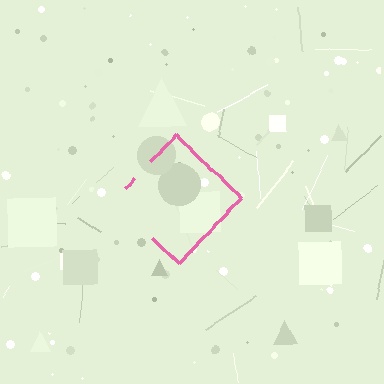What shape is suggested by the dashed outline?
The dashed outline suggests a diamond.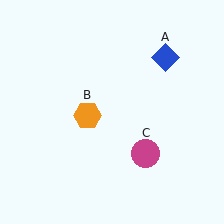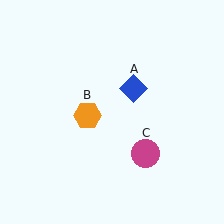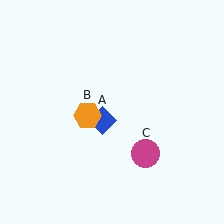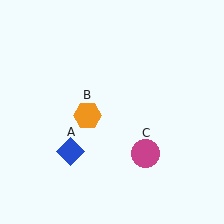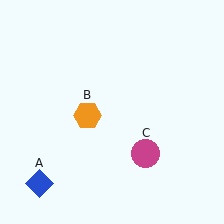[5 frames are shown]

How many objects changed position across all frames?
1 object changed position: blue diamond (object A).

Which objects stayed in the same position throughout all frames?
Orange hexagon (object B) and magenta circle (object C) remained stationary.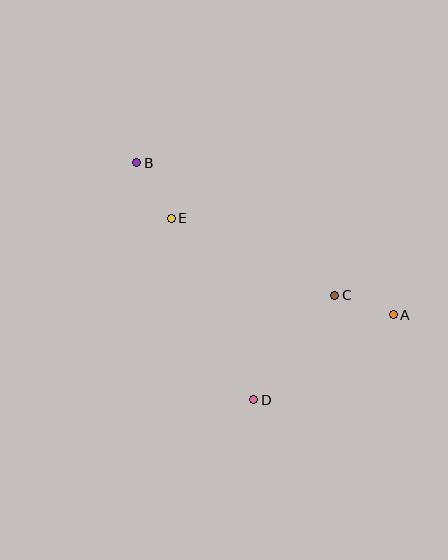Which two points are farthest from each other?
Points A and B are farthest from each other.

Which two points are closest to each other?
Points A and C are closest to each other.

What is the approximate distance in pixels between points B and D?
The distance between B and D is approximately 264 pixels.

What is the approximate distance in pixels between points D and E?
The distance between D and E is approximately 199 pixels.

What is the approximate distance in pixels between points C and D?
The distance between C and D is approximately 132 pixels.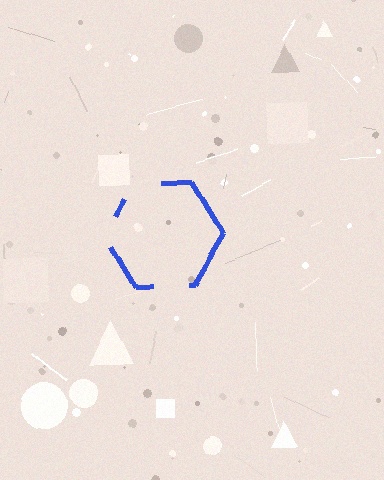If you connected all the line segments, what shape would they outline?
They would outline a hexagon.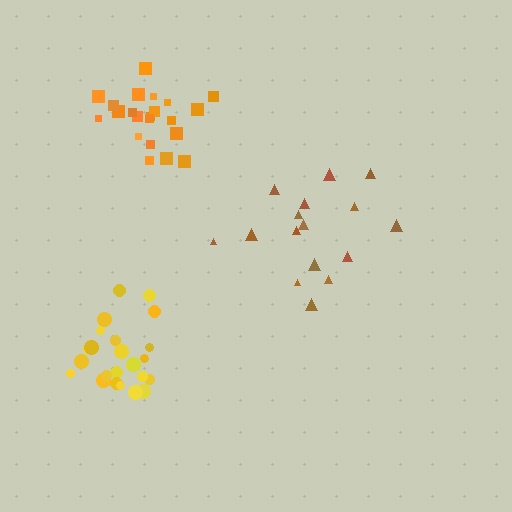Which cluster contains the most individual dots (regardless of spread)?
Orange (23).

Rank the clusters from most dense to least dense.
orange, yellow, brown.